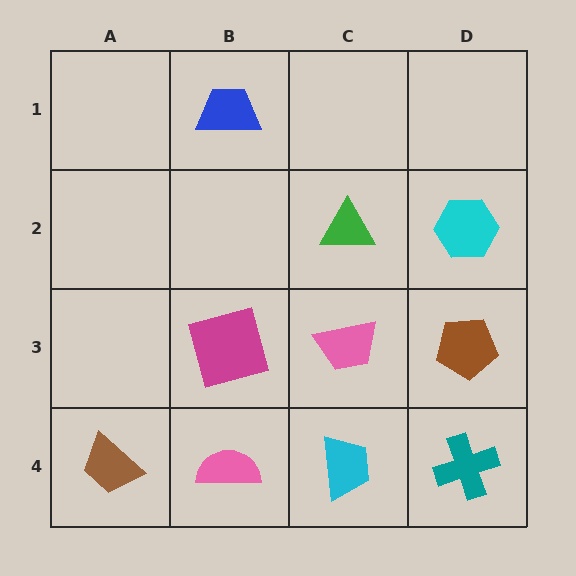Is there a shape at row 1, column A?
No, that cell is empty.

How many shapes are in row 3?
3 shapes.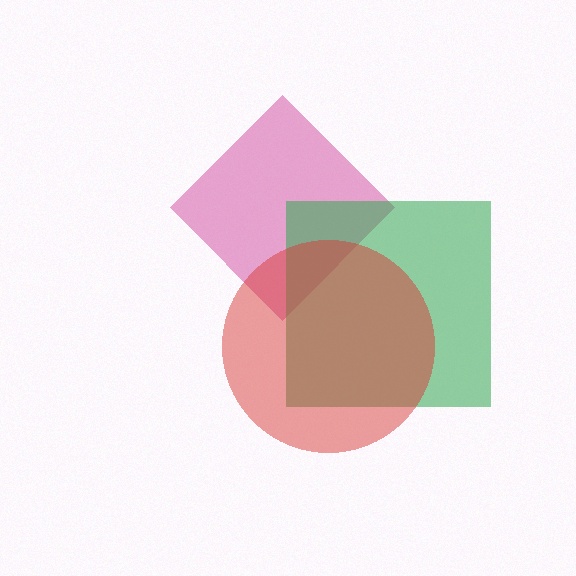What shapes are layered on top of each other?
The layered shapes are: a magenta diamond, a green square, a red circle.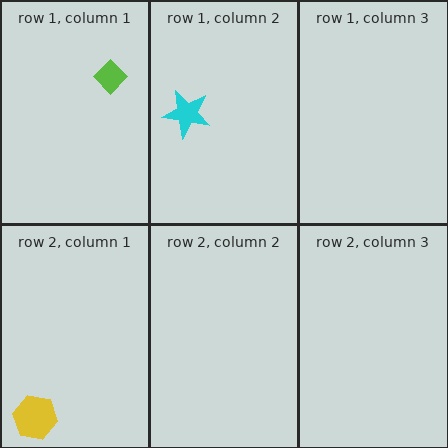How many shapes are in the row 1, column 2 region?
1.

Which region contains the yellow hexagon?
The row 2, column 1 region.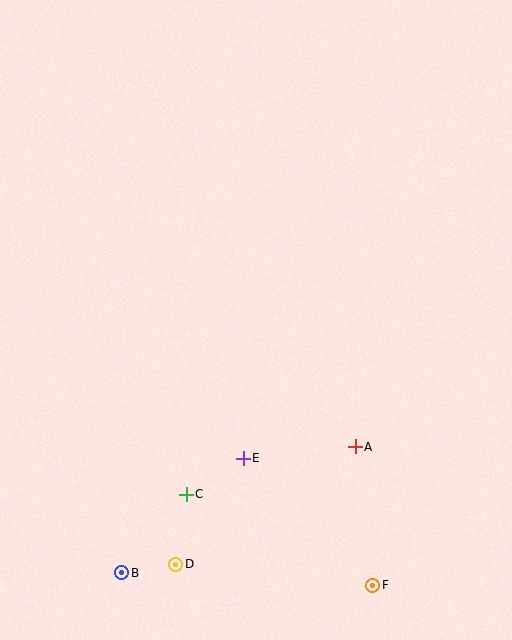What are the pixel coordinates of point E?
Point E is at (243, 458).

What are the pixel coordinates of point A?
Point A is at (355, 447).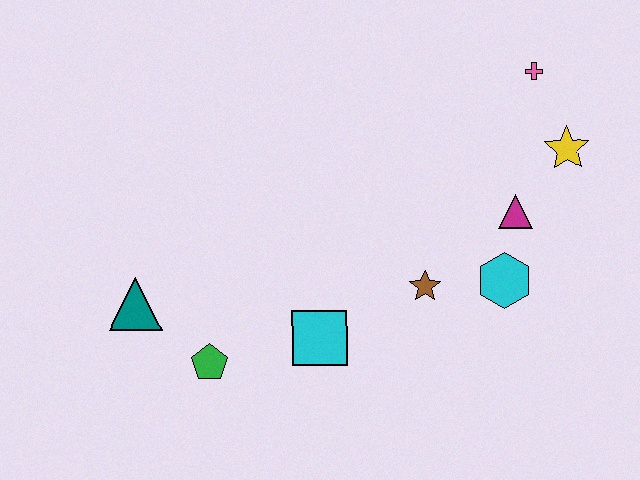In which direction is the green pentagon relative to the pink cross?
The green pentagon is to the left of the pink cross.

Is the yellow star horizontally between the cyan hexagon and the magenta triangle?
No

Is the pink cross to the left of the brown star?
No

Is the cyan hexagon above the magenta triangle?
No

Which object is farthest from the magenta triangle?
The teal triangle is farthest from the magenta triangle.